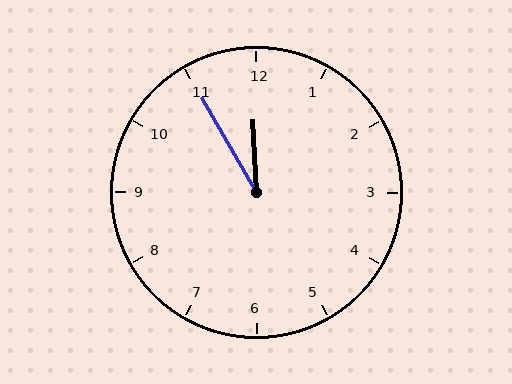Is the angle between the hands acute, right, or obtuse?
It is acute.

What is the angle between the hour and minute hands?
Approximately 28 degrees.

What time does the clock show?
11:55.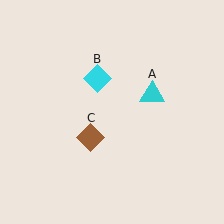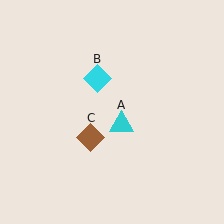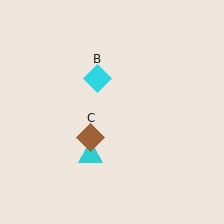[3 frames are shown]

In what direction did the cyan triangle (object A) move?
The cyan triangle (object A) moved down and to the left.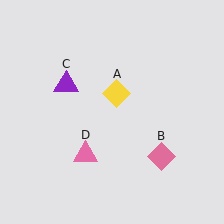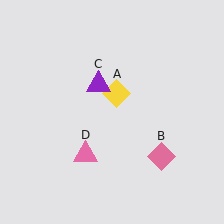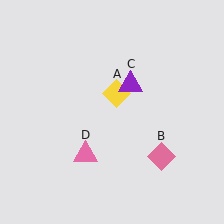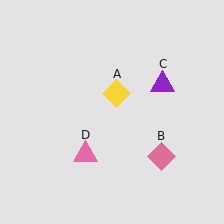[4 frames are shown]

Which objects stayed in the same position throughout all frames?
Yellow diamond (object A) and pink diamond (object B) and pink triangle (object D) remained stationary.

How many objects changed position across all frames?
1 object changed position: purple triangle (object C).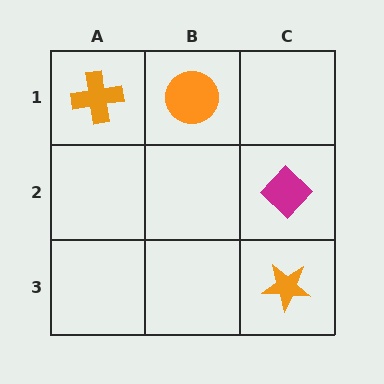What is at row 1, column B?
An orange circle.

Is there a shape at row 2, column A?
No, that cell is empty.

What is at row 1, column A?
An orange cross.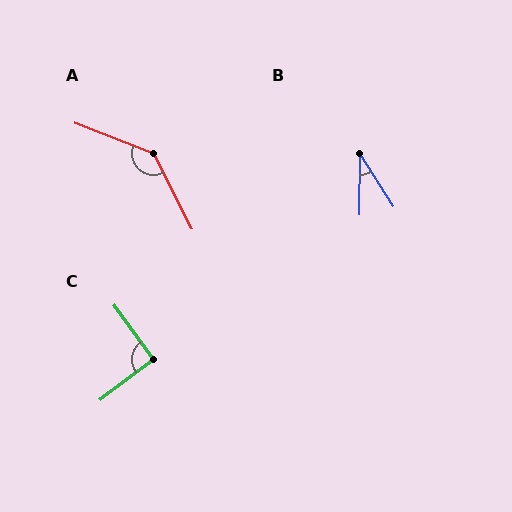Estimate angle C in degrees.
Approximately 91 degrees.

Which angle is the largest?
A, at approximately 139 degrees.